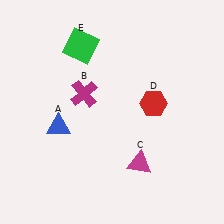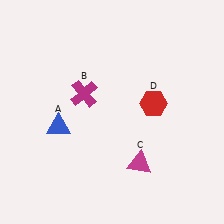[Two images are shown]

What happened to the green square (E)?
The green square (E) was removed in Image 2. It was in the top-left area of Image 1.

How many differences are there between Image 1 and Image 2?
There is 1 difference between the two images.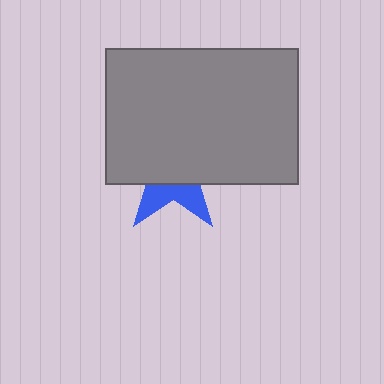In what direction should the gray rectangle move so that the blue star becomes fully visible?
The gray rectangle should move up. That is the shortest direction to clear the overlap and leave the blue star fully visible.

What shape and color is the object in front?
The object in front is a gray rectangle.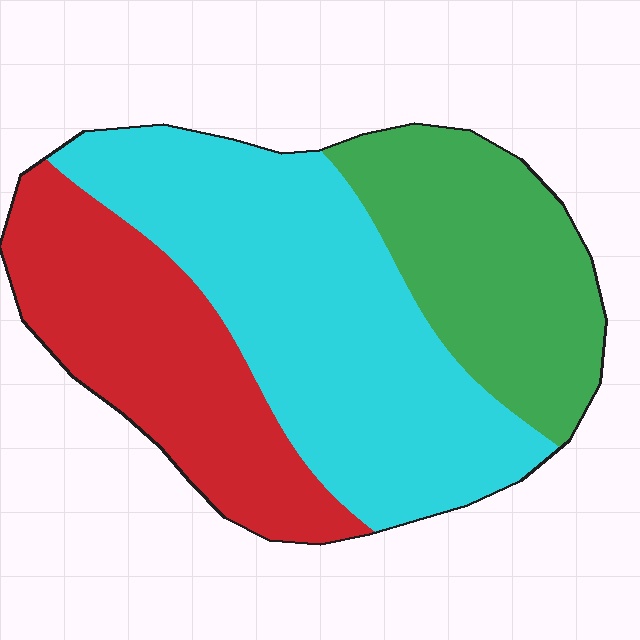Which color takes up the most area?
Cyan, at roughly 45%.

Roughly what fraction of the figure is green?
Green takes up between a quarter and a half of the figure.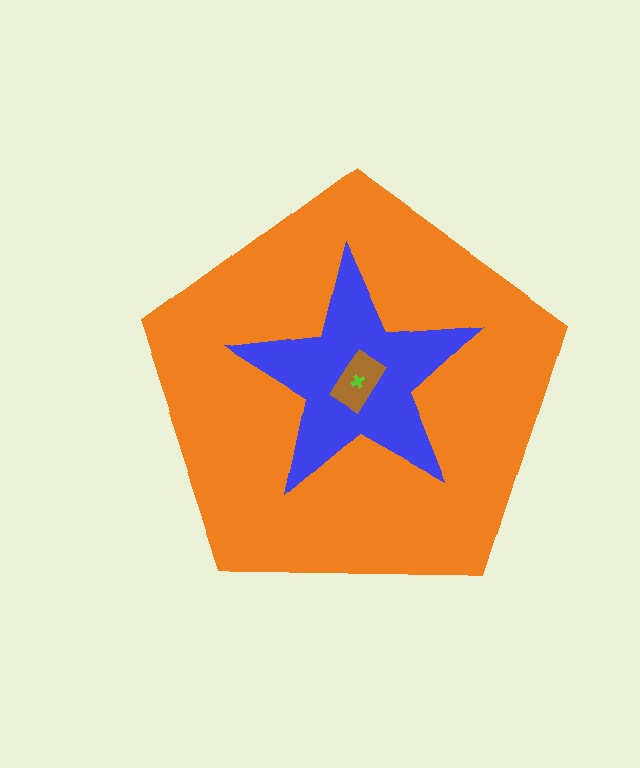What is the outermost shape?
The orange pentagon.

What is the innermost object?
The lime cross.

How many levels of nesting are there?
4.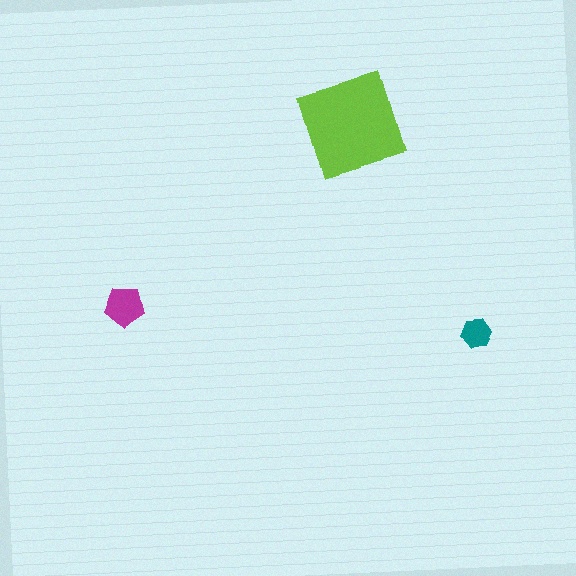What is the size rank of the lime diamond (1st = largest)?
1st.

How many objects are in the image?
There are 3 objects in the image.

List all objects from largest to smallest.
The lime diamond, the magenta pentagon, the teal hexagon.